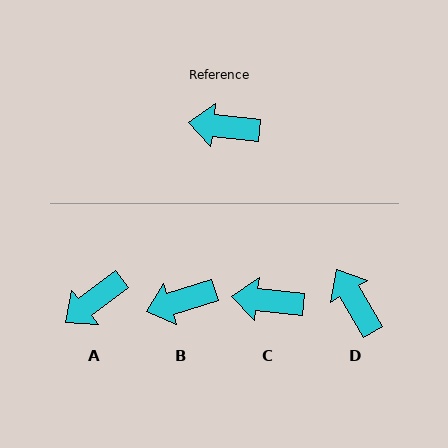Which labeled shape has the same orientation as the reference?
C.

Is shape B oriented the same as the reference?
No, it is off by about 24 degrees.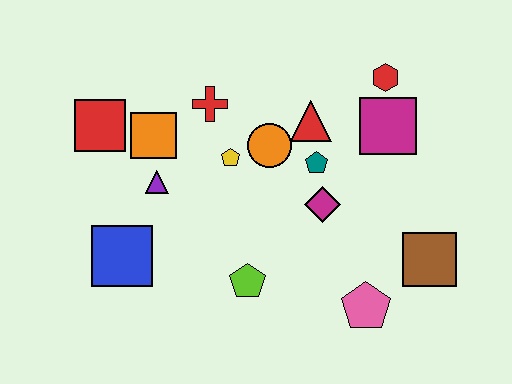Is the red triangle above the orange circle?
Yes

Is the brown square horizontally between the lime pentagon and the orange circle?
No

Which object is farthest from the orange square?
The brown square is farthest from the orange square.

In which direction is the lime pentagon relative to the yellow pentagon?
The lime pentagon is below the yellow pentagon.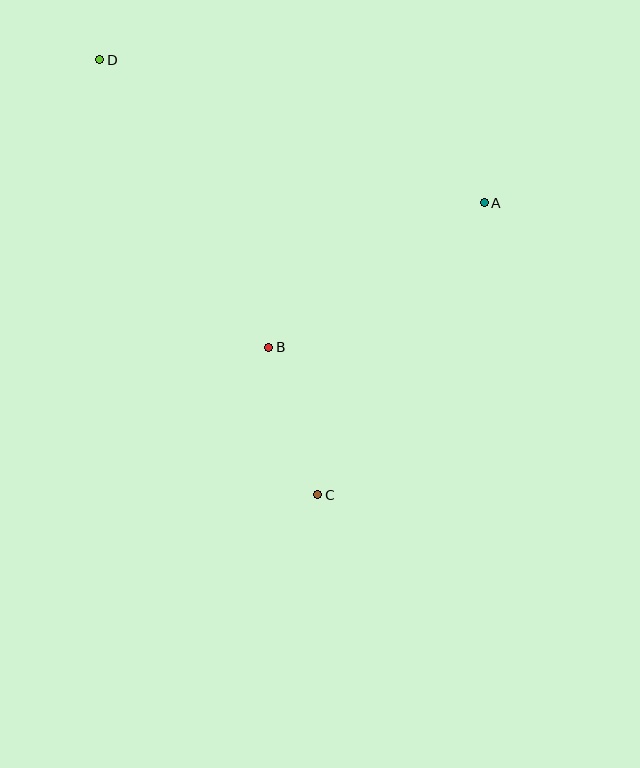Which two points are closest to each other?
Points B and C are closest to each other.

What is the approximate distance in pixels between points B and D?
The distance between B and D is approximately 334 pixels.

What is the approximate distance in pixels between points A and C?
The distance between A and C is approximately 336 pixels.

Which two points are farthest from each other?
Points C and D are farthest from each other.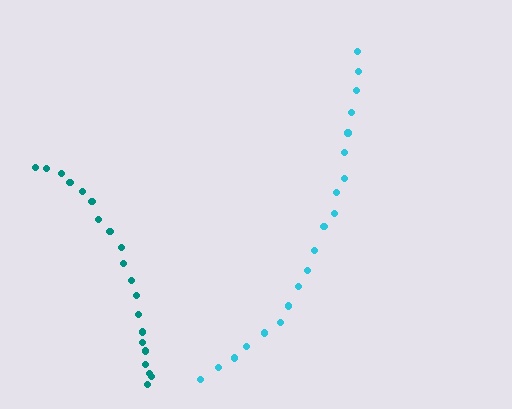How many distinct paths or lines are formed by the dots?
There are 2 distinct paths.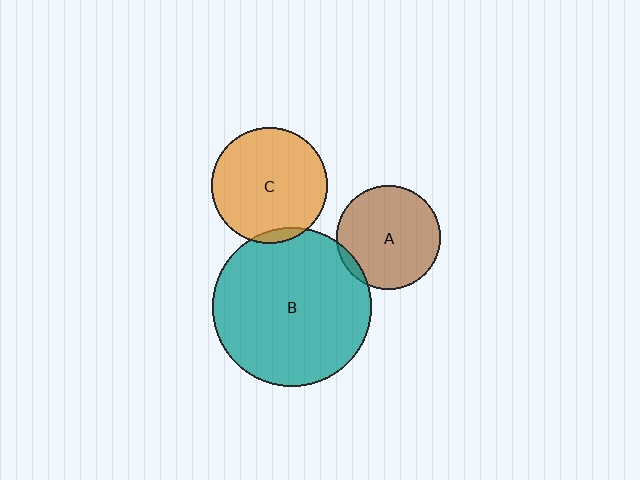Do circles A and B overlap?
Yes.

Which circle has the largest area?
Circle B (teal).